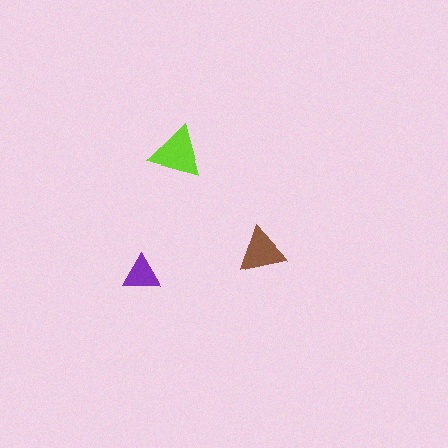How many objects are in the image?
There are 3 objects in the image.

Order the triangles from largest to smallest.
the lime one, the brown one, the purple one.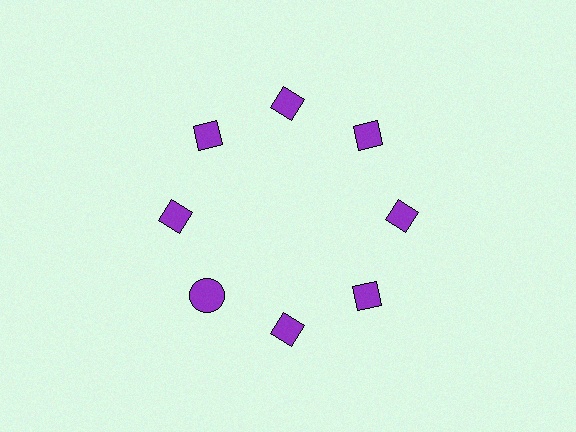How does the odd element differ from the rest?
It has a different shape: circle instead of diamond.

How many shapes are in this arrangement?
There are 8 shapes arranged in a ring pattern.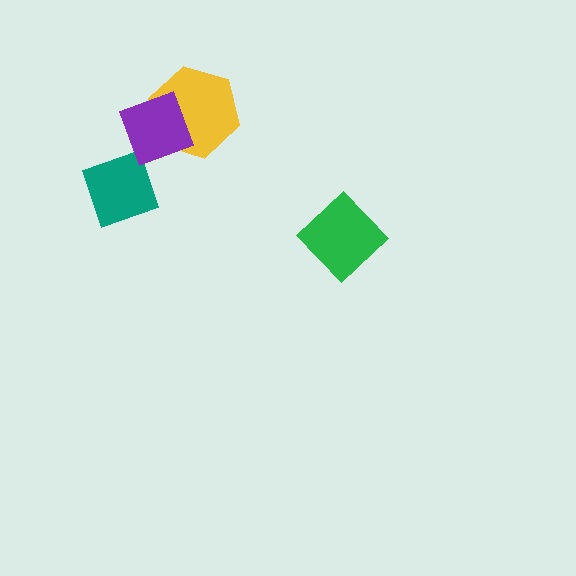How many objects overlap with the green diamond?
0 objects overlap with the green diamond.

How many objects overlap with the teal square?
0 objects overlap with the teal square.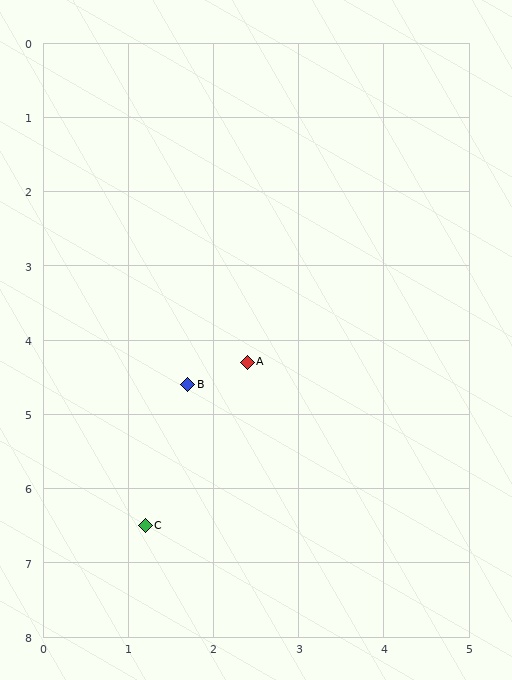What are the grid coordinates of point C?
Point C is at approximately (1.2, 6.5).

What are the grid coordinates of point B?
Point B is at approximately (1.7, 4.6).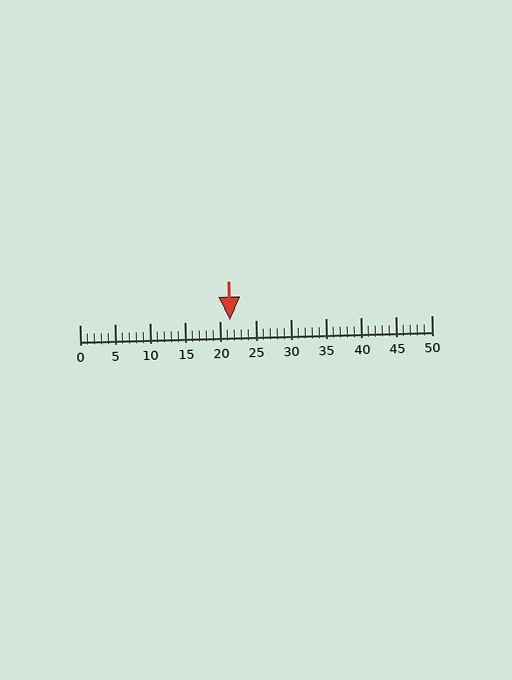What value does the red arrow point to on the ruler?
The red arrow points to approximately 21.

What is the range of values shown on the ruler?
The ruler shows values from 0 to 50.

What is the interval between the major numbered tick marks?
The major tick marks are spaced 5 units apart.